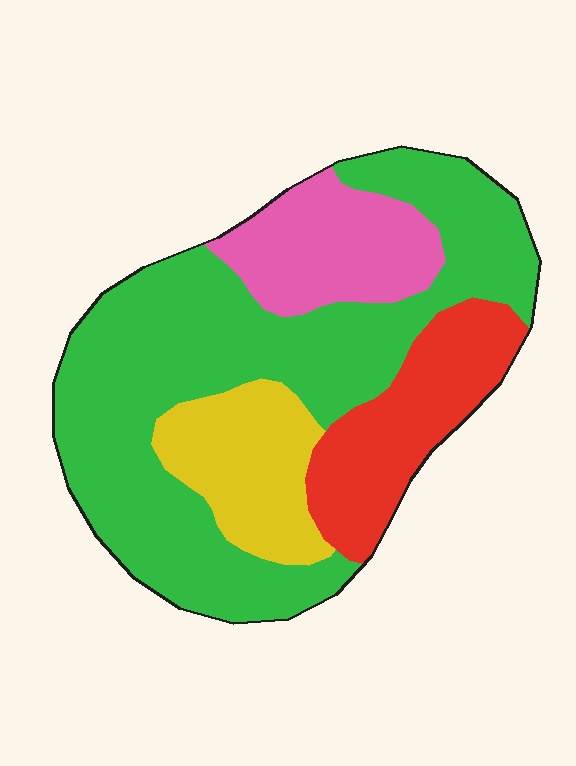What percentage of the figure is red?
Red takes up less than a quarter of the figure.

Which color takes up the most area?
Green, at roughly 55%.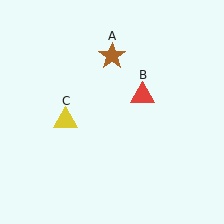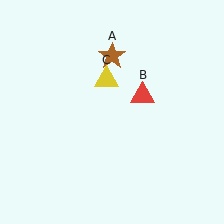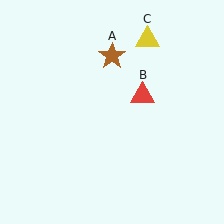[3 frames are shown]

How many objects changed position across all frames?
1 object changed position: yellow triangle (object C).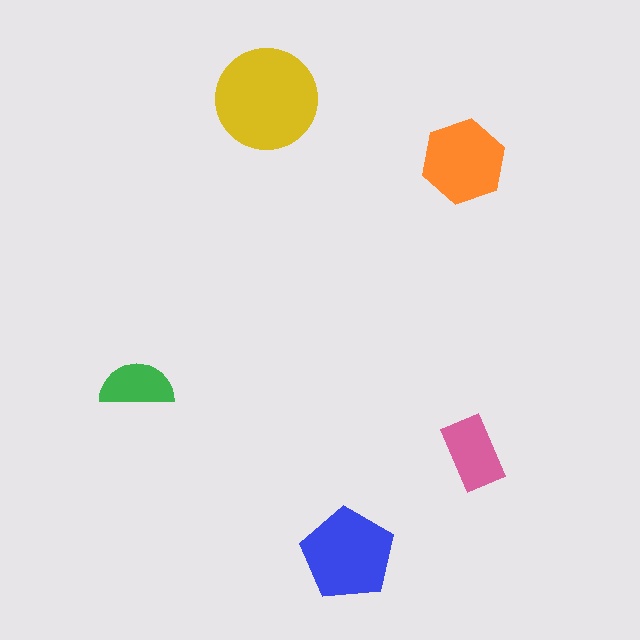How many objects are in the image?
There are 5 objects in the image.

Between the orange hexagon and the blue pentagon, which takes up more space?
The blue pentagon.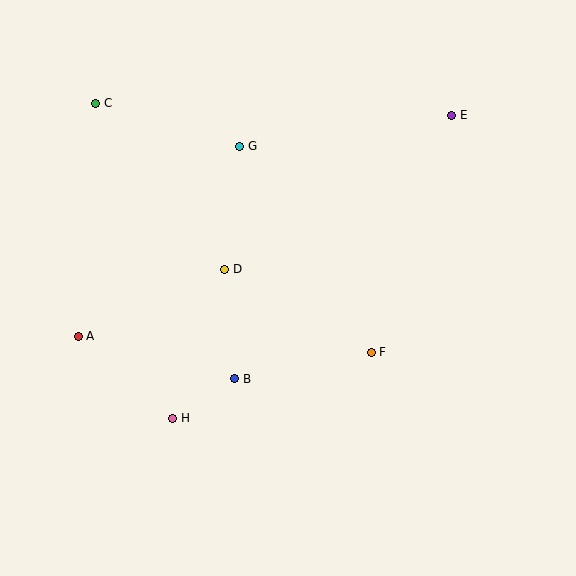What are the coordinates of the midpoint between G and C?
The midpoint between G and C is at (168, 125).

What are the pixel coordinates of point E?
Point E is at (452, 115).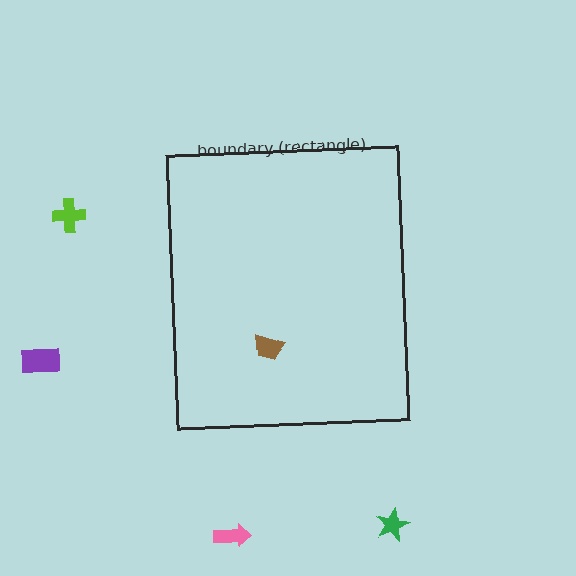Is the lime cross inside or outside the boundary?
Outside.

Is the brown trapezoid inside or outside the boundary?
Inside.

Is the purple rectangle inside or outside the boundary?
Outside.